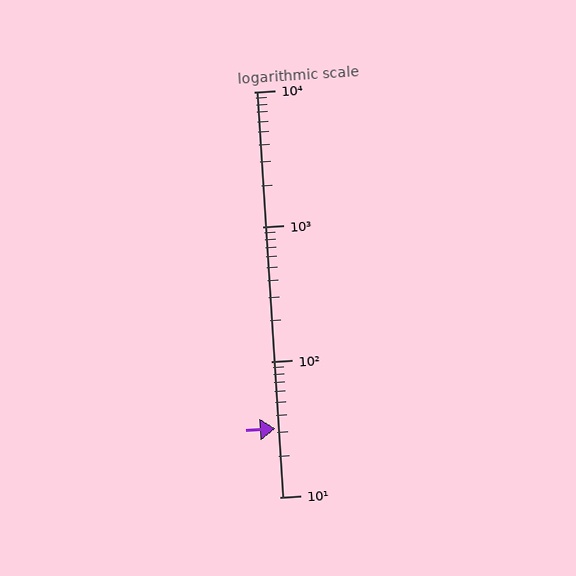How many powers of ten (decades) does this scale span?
The scale spans 3 decades, from 10 to 10000.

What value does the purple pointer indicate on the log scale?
The pointer indicates approximately 32.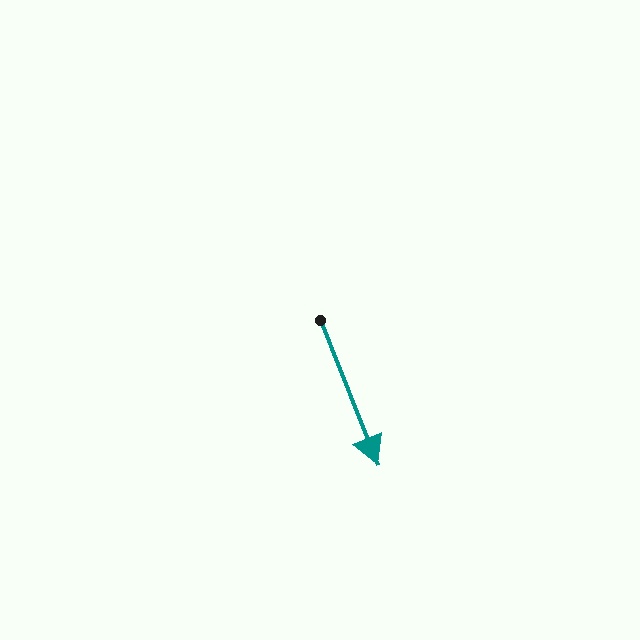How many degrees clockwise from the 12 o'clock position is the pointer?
Approximately 158 degrees.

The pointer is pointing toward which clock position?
Roughly 5 o'clock.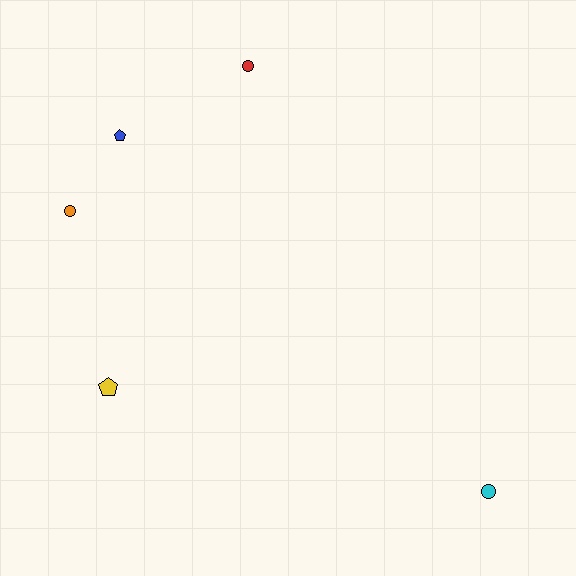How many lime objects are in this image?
There are no lime objects.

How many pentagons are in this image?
There are 2 pentagons.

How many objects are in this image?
There are 5 objects.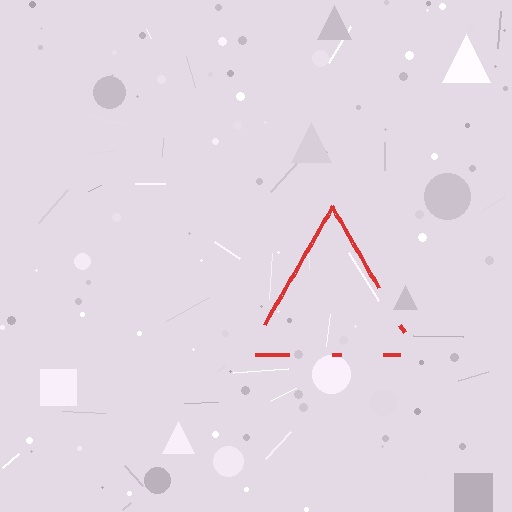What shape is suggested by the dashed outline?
The dashed outline suggests a triangle.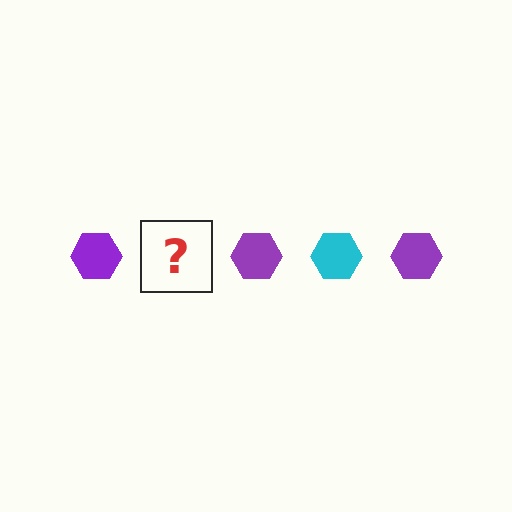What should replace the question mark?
The question mark should be replaced with a cyan hexagon.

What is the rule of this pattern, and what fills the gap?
The rule is that the pattern cycles through purple, cyan hexagons. The gap should be filled with a cyan hexagon.